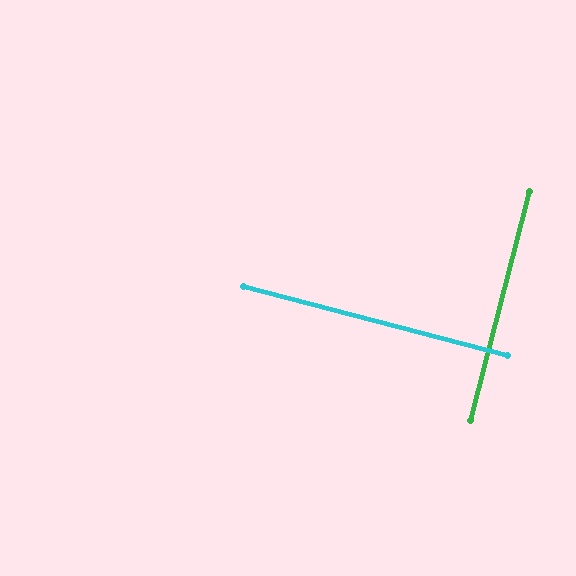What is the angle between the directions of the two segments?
Approximately 90 degrees.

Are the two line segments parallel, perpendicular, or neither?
Perpendicular — they meet at approximately 90°.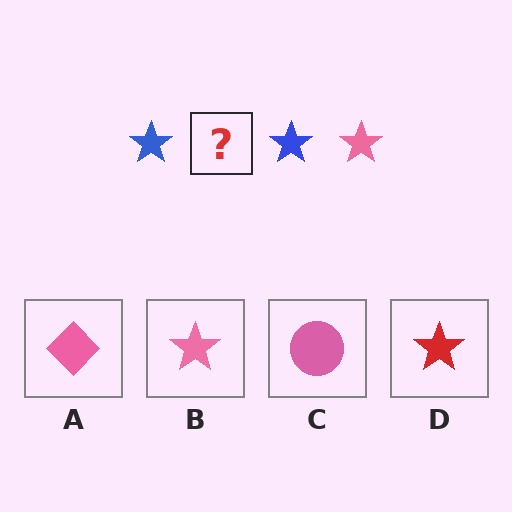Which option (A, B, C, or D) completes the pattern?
B.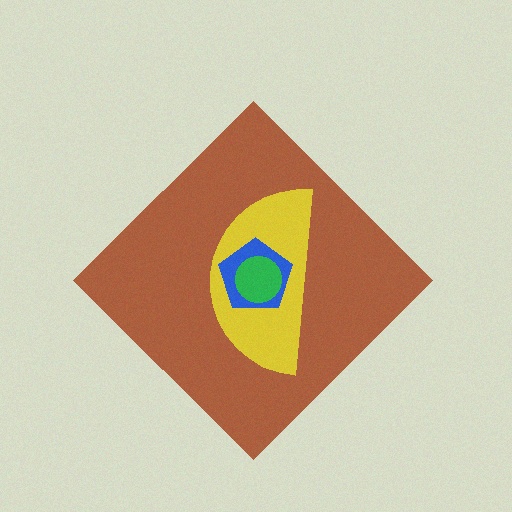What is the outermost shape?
The brown diamond.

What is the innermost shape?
The green circle.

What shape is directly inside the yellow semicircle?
The blue pentagon.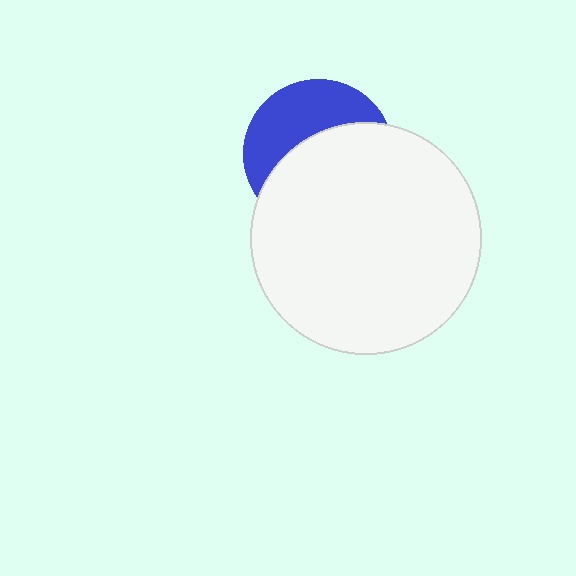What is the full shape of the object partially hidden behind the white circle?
The partially hidden object is a blue circle.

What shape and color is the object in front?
The object in front is a white circle.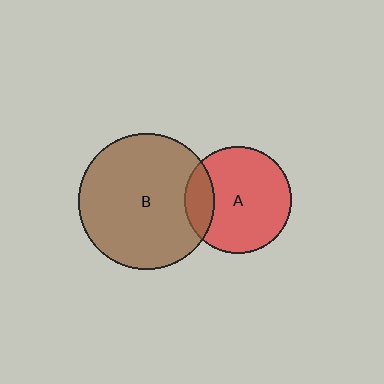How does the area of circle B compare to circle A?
Approximately 1.6 times.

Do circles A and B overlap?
Yes.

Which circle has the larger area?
Circle B (brown).